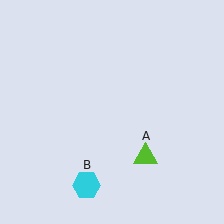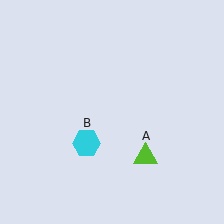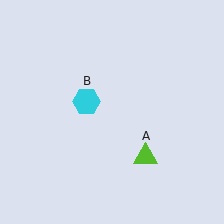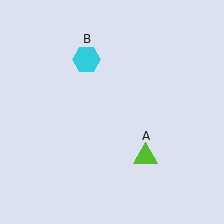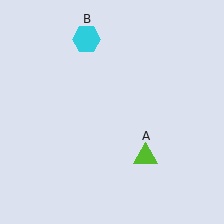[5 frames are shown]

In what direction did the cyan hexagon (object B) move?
The cyan hexagon (object B) moved up.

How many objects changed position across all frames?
1 object changed position: cyan hexagon (object B).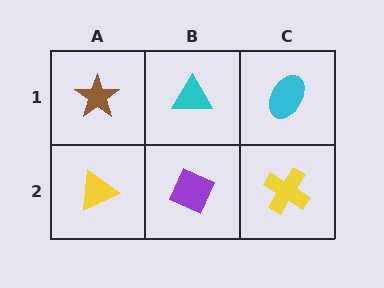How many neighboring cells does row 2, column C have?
2.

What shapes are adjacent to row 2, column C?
A cyan ellipse (row 1, column C), a purple diamond (row 2, column B).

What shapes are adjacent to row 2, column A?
A brown star (row 1, column A), a purple diamond (row 2, column B).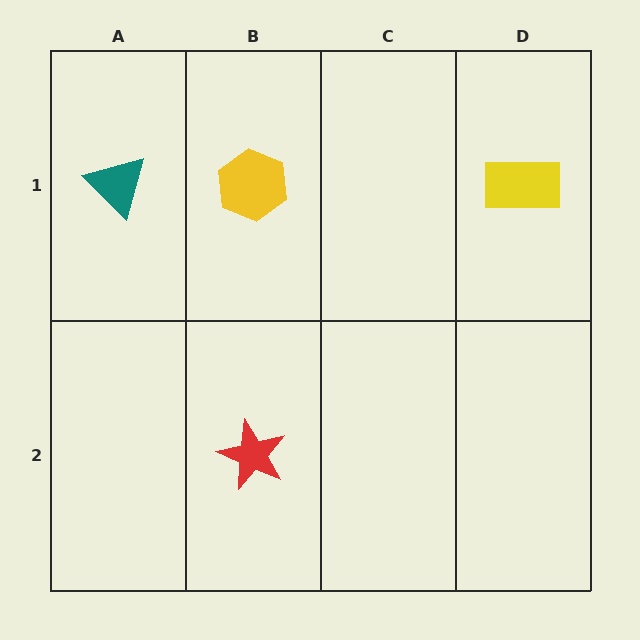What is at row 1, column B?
A yellow hexagon.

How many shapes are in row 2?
1 shape.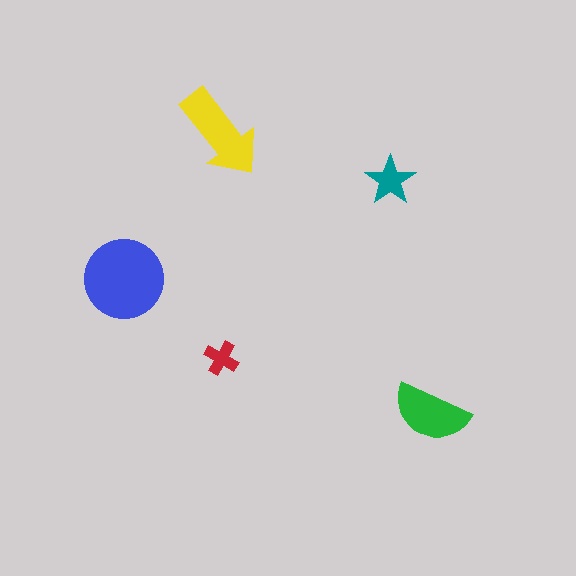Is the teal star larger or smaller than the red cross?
Larger.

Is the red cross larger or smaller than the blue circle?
Smaller.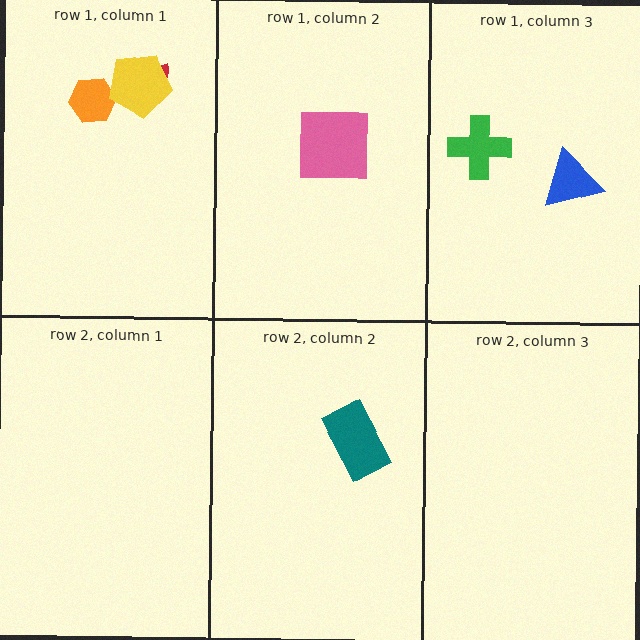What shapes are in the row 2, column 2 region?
The teal rectangle.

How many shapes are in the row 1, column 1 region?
3.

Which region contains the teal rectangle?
The row 2, column 2 region.